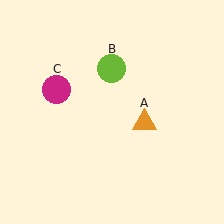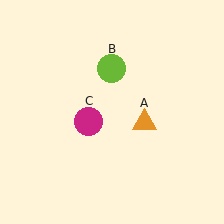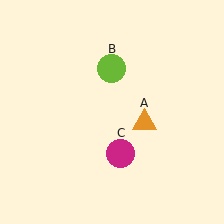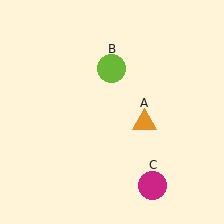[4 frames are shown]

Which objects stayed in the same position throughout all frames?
Orange triangle (object A) and lime circle (object B) remained stationary.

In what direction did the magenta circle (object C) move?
The magenta circle (object C) moved down and to the right.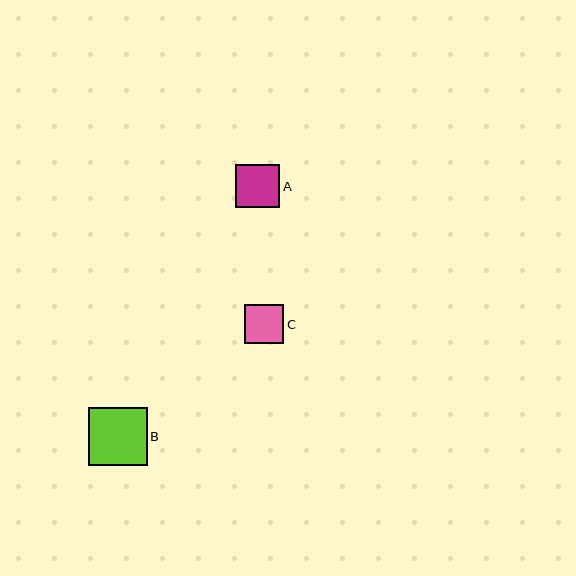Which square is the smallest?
Square C is the smallest with a size of approximately 39 pixels.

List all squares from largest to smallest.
From largest to smallest: B, A, C.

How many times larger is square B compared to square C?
Square B is approximately 1.5 times the size of square C.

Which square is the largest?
Square B is the largest with a size of approximately 58 pixels.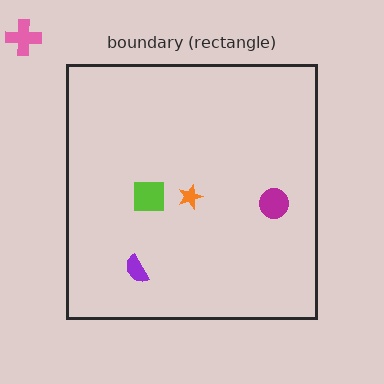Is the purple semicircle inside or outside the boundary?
Inside.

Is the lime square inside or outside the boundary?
Inside.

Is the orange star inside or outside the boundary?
Inside.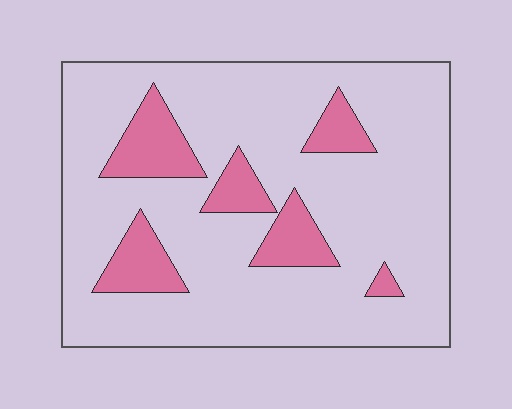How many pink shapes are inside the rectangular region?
6.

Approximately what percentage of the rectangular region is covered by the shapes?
Approximately 15%.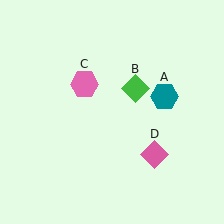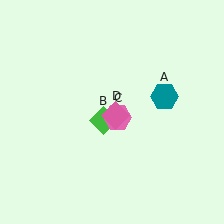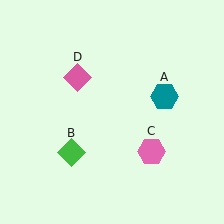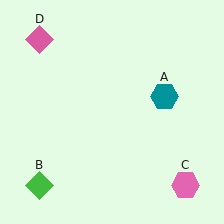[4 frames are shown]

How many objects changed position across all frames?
3 objects changed position: green diamond (object B), pink hexagon (object C), pink diamond (object D).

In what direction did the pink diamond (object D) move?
The pink diamond (object D) moved up and to the left.